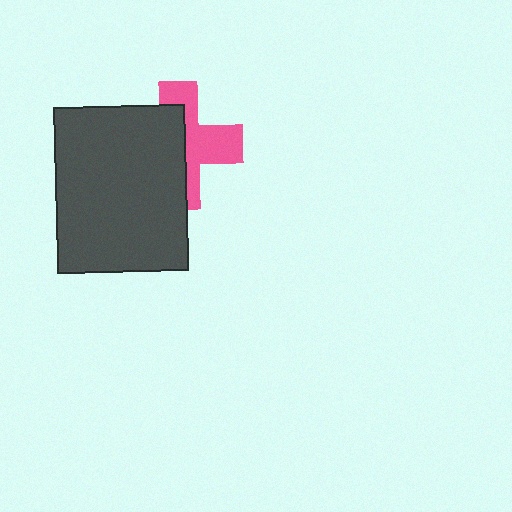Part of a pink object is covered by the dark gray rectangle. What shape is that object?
It is a cross.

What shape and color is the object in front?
The object in front is a dark gray rectangle.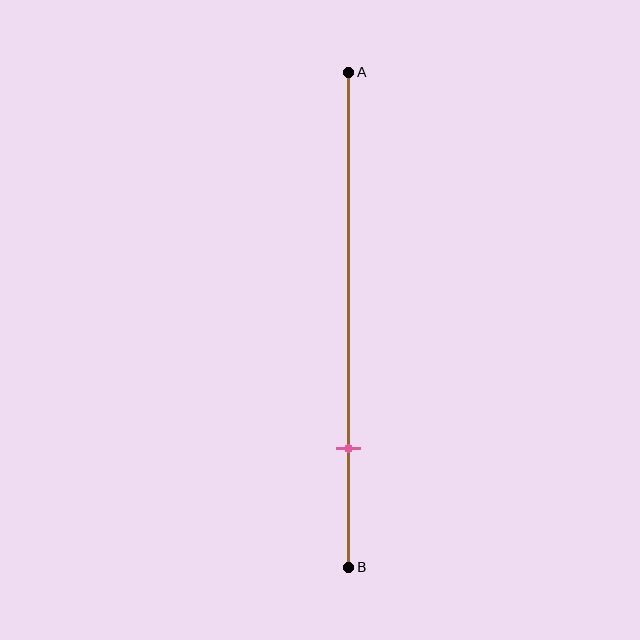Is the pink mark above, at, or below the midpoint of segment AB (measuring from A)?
The pink mark is below the midpoint of segment AB.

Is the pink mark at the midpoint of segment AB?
No, the mark is at about 75% from A, not at the 50% midpoint.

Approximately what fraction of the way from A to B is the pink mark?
The pink mark is approximately 75% of the way from A to B.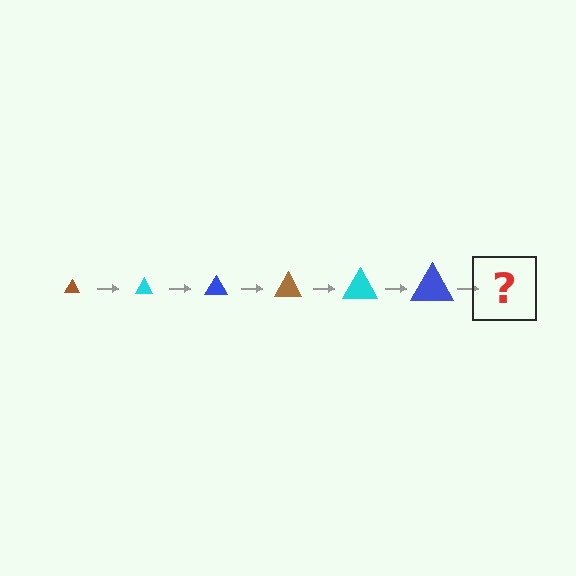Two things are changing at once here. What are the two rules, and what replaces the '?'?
The two rules are that the triangle grows larger each step and the color cycles through brown, cyan, and blue. The '?' should be a brown triangle, larger than the previous one.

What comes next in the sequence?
The next element should be a brown triangle, larger than the previous one.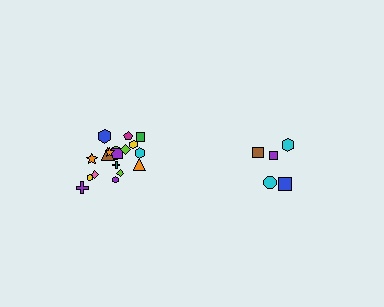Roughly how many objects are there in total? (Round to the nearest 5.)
Roughly 25 objects in total.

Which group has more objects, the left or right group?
The left group.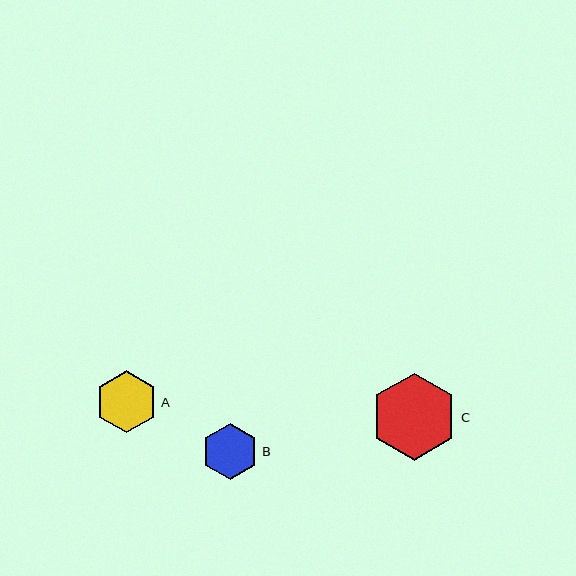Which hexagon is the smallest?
Hexagon B is the smallest with a size of approximately 57 pixels.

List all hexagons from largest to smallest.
From largest to smallest: C, A, B.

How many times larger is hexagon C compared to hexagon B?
Hexagon C is approximately 1.5 times the size of hexagon B.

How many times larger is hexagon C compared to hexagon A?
Hexagon C is approximately 1.4 times the size of hexagon A.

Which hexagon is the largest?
Hexagon C is the largest with a size of approximately 87 pixels.